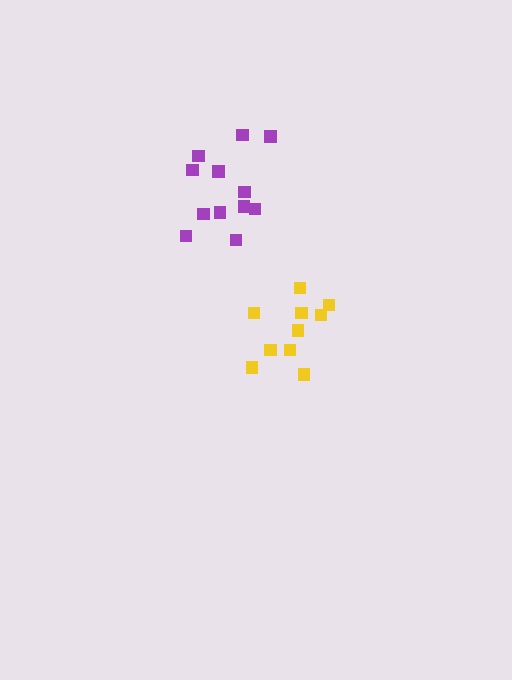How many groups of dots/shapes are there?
There are 2 groups.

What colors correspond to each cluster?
The clusters are colored: purple, yellow.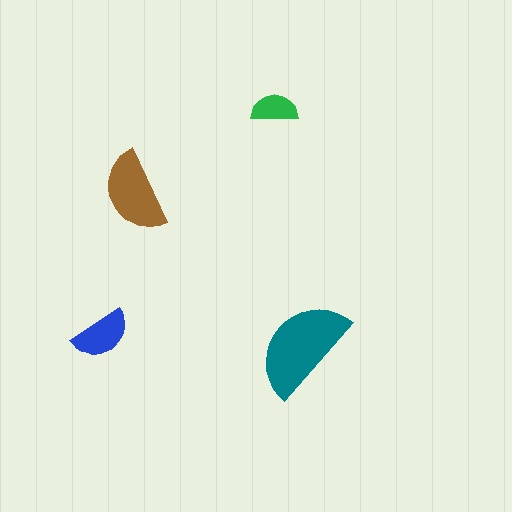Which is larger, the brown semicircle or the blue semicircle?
The brown one.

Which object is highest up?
The green semicircle is topmost.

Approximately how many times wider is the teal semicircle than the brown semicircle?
About 1.5 times wider.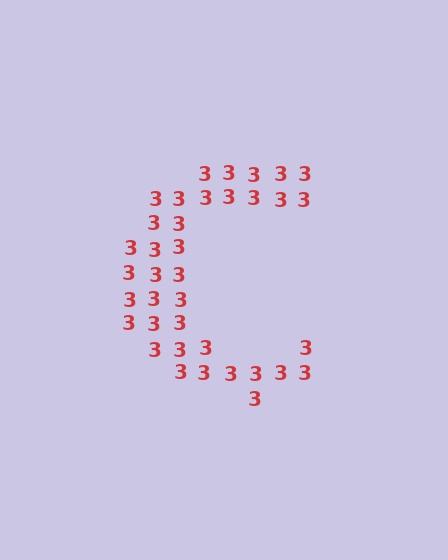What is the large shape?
The large shape is the letter C.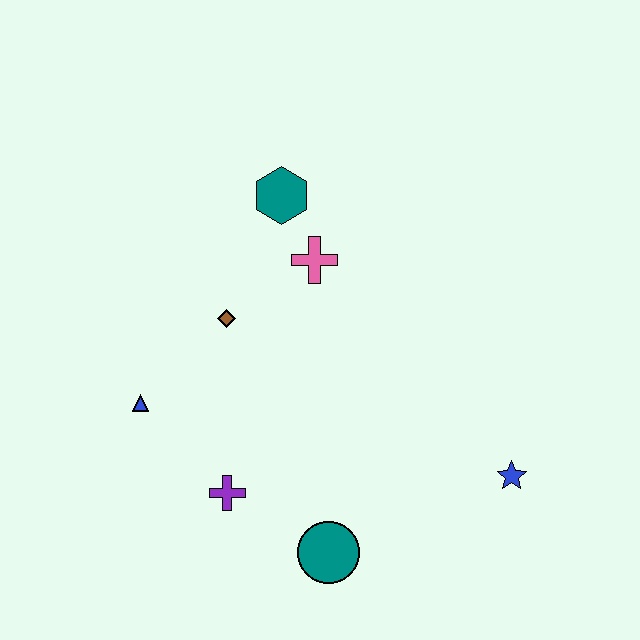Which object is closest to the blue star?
The teal circle is closest to the blue star.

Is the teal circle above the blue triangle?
No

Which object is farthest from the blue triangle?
The blue star is farthest from the blue triangle.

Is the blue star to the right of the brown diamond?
Yes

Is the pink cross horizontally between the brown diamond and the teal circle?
Yes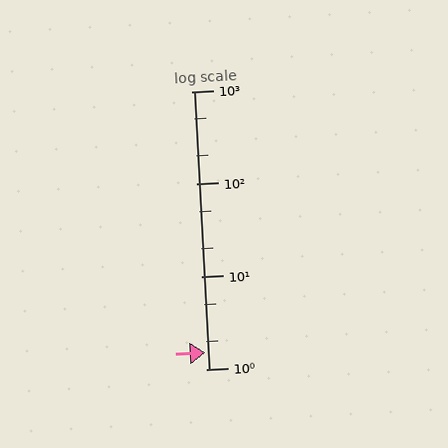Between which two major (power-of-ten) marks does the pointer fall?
The pointer is between 1 and 10.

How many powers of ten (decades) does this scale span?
The scale spans 3 decades, from 1 to 1000.